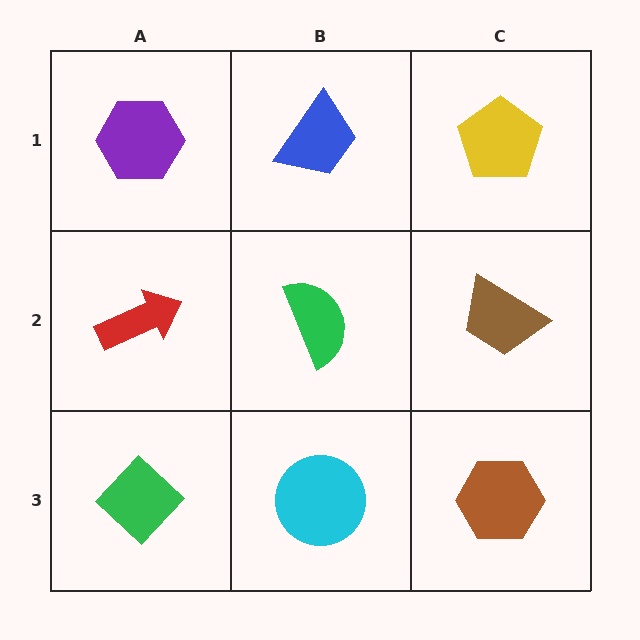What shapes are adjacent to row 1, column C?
A brown trapezoid (row 2, column C), a blue trapezoid (row 1, column B).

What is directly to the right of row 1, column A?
A blue trapezoid.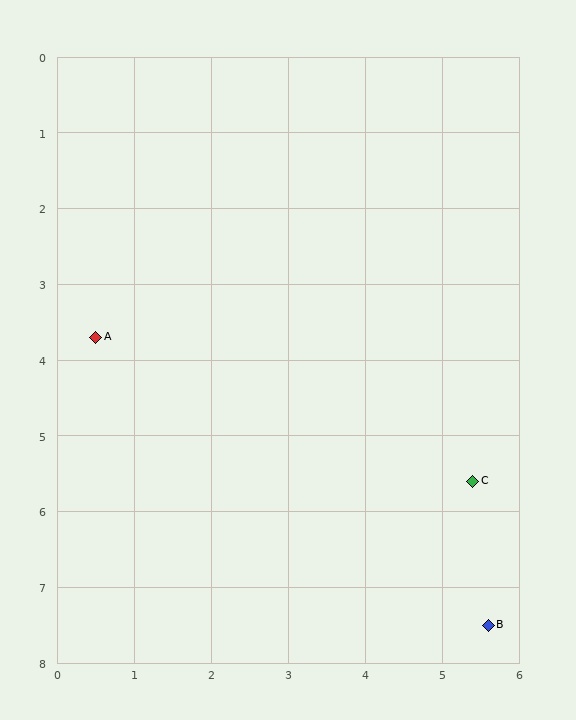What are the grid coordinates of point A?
Point A is at approximately (0.5, 3.7).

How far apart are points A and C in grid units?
Points A and C are about 5.3 grid units apart.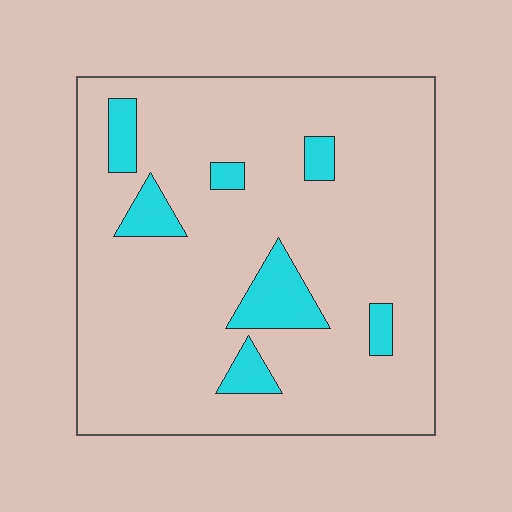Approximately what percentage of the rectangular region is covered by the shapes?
Approximately 10%.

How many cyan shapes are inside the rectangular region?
7.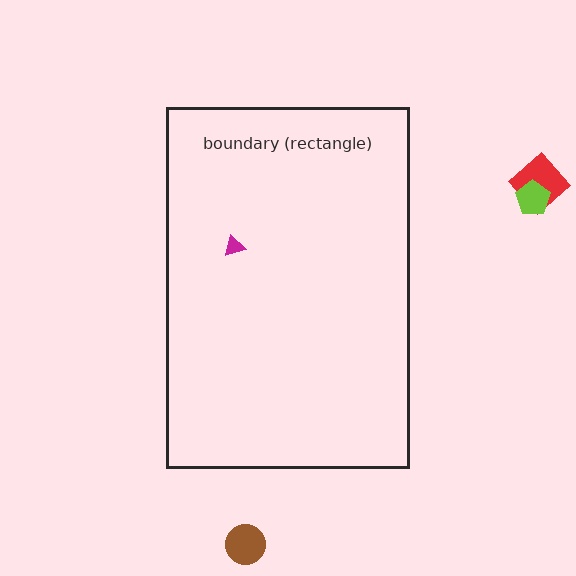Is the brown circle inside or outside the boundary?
Outside.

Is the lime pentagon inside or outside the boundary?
Outside.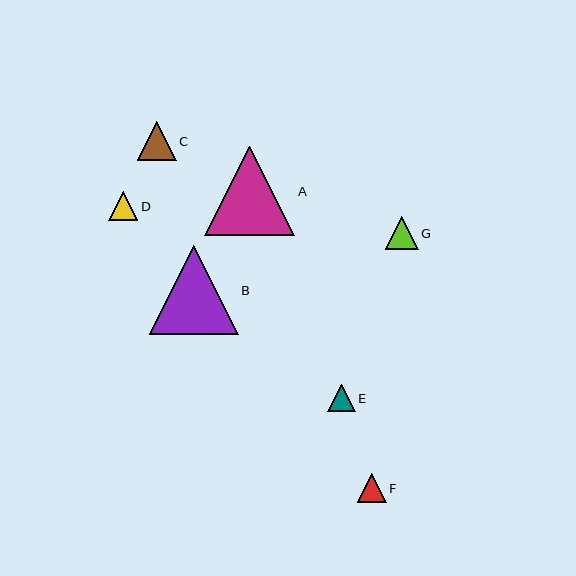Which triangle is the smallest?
Triangle E is the smallest with a size of approximately 28 pixels.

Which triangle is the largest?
Triangle A is the largest with a size of approximately 90 pixels.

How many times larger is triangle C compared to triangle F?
Triangle C is approximately 1.4 times the size of triangle F.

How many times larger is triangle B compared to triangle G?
Triangle B is approximately 2.7 times the size of triangle G.